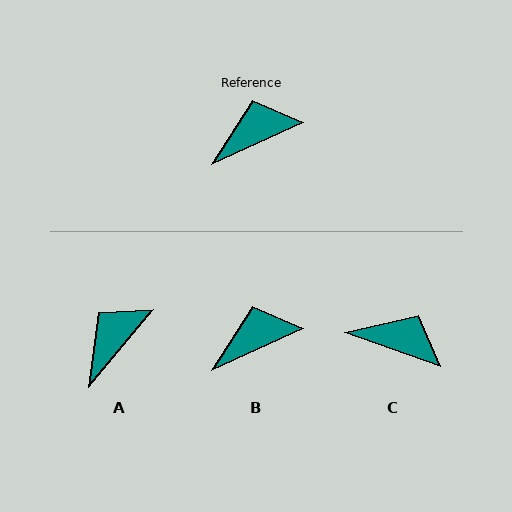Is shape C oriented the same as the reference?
No, it is off by about 44 degrees.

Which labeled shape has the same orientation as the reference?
B.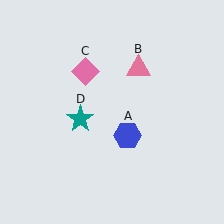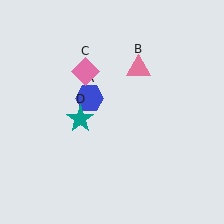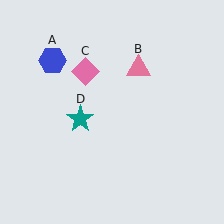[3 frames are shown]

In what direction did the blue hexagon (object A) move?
The blue hexagon (object A) moved up and to the left.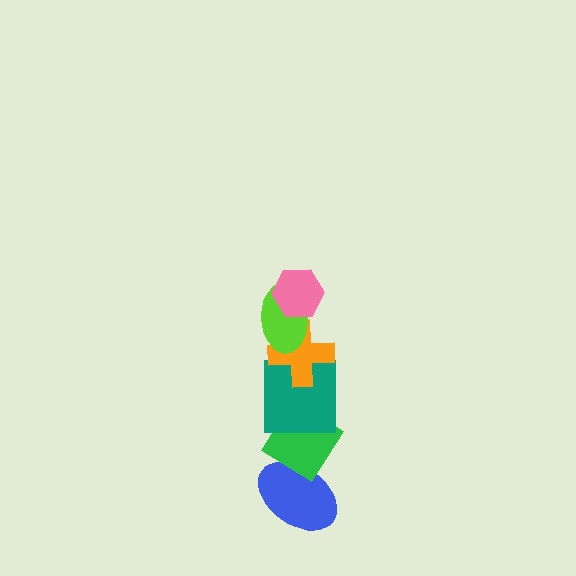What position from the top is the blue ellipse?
The blue ellipse is 6th from the top.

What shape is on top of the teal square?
The orange cross is on top of the teal square.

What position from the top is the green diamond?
The green diamond is 5th from the top.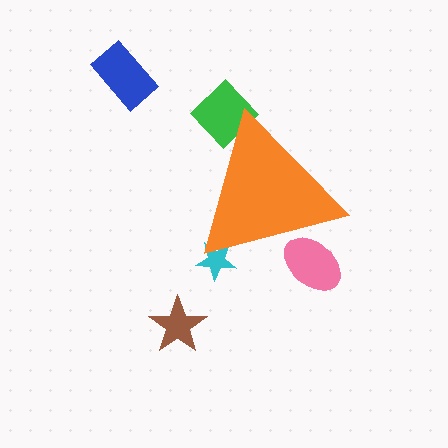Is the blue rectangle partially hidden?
No, the blue rectangle is fully visible.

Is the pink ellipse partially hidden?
Yes, the pink ellipse is partially hidden behind the orange triangle.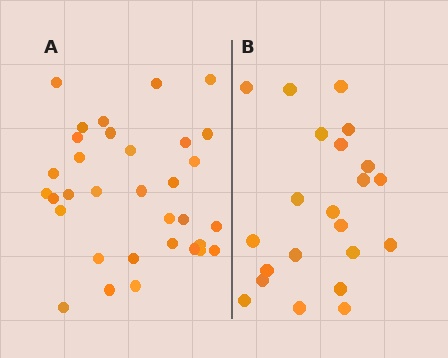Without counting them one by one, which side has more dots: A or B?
Region A (the left region) has more dots.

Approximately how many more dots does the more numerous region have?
Region A has roughly 12 or so more dots than region B.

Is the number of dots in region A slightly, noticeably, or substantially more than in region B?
Region A has substantially more. The ratio is roughly 1.5 to 1.